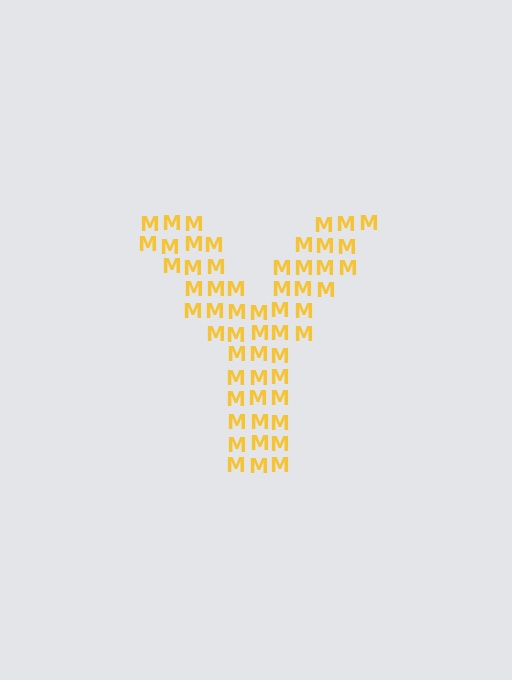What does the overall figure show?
The overall figure shows the letter Y.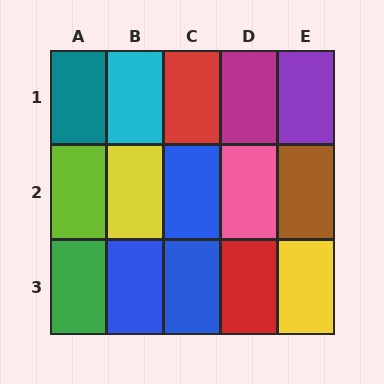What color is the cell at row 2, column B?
Yellow.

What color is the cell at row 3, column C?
Blue.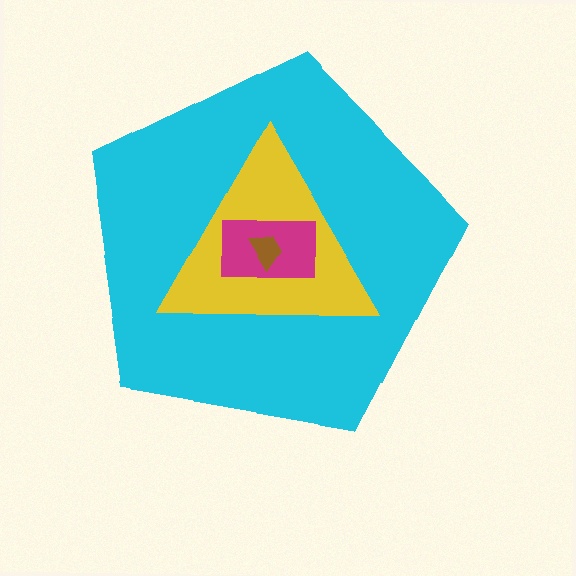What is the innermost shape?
The brown trapezoid.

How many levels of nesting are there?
4.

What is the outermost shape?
The cyan pentagon.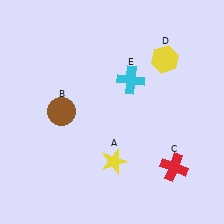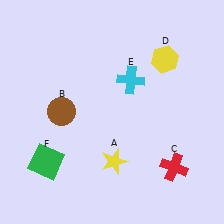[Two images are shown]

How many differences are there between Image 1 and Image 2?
There is 1 difference between the two images.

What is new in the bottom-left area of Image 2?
A green square (F) was added in the bottom-left area of Image 2.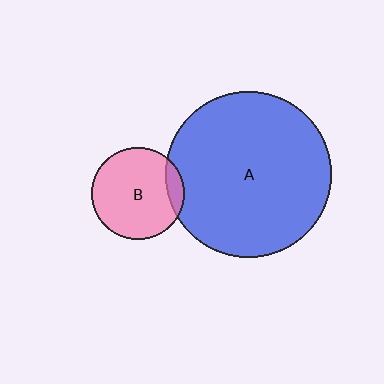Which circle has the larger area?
Circle A (blue).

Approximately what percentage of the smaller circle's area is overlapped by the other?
Approximately 10%.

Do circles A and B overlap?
Yes.